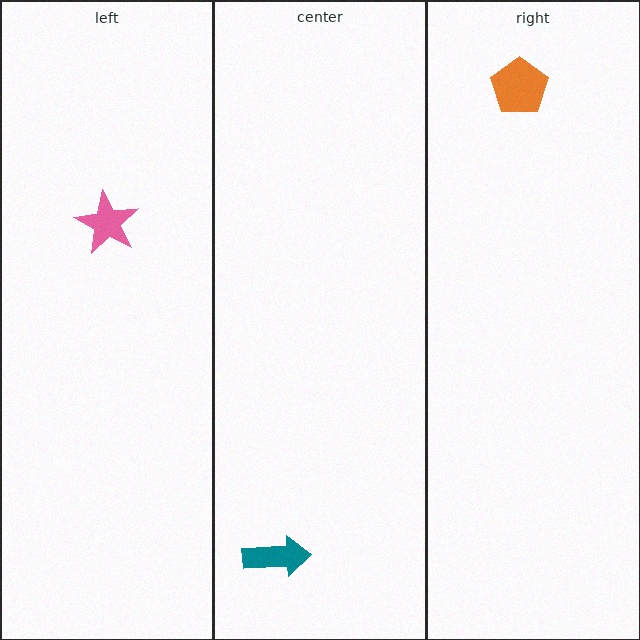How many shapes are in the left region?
1.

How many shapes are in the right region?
1.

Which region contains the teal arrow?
The center region.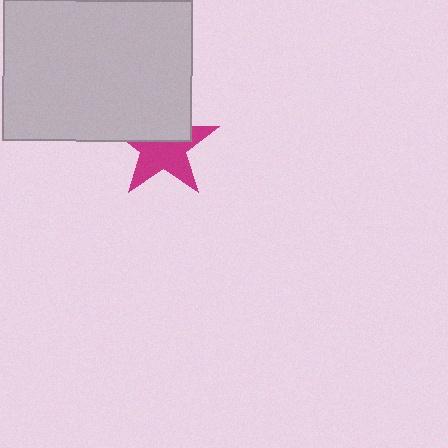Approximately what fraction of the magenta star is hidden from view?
Roughly 42% of the magenta star is hidden behind the light gray rectangle.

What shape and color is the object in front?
The object in front is a light gray rectangle.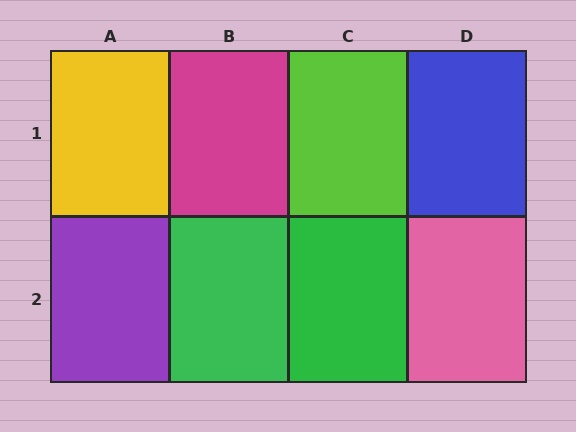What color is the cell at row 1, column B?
Magenta.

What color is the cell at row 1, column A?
Yellow.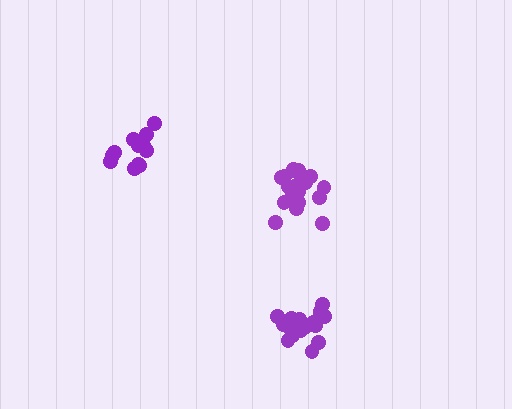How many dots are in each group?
Group 1: 15 dots, Group 2: 21 dots, Group 3: 20 dots (56 total).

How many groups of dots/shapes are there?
There are 3 groups.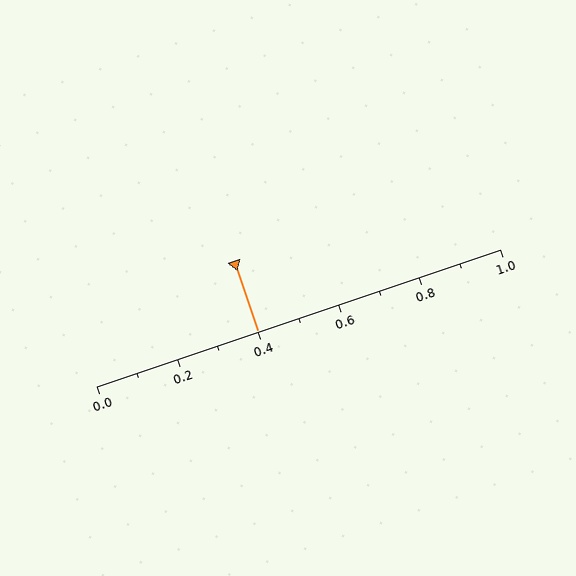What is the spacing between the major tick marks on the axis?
The major ticks are spaced 0.2 apart.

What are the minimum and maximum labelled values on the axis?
The axis runs from 0.0 to 1.0.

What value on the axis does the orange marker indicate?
The marker indicates approximately 0.4.